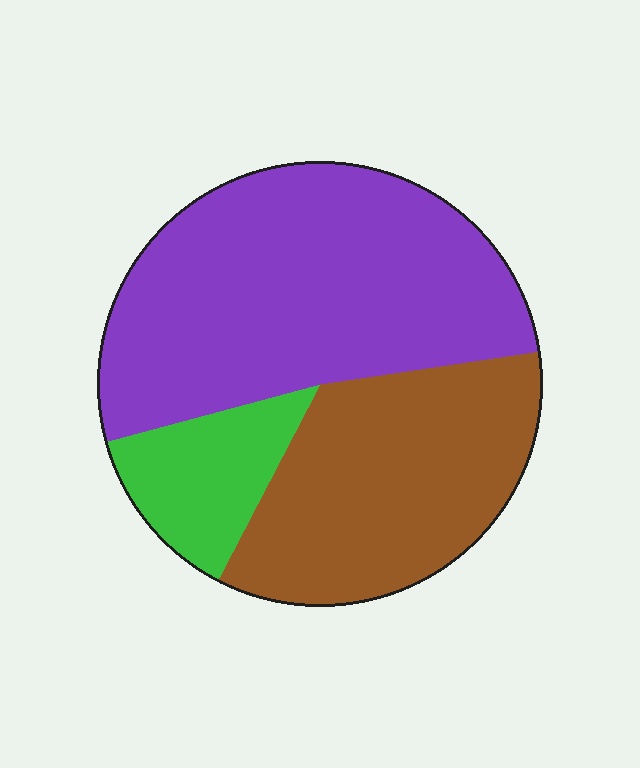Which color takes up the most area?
Purple, at roughly 50%.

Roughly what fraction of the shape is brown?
Brown covers about 35% of the shape.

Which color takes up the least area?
Green, at roughly 15%.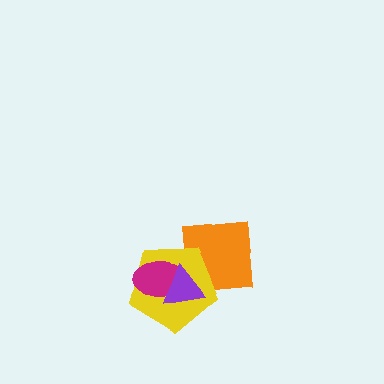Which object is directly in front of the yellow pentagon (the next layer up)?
The magenta ellipse is directly in front of the yellow pentagon.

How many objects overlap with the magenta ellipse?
3 objects overlap with the magenta ellipse.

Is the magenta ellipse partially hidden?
Yes, it is partially covered by another shape.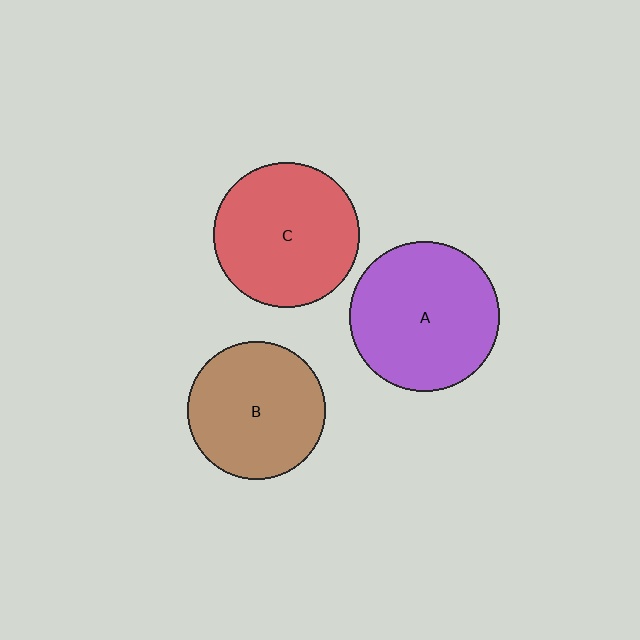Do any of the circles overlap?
No, none of the circles overlap.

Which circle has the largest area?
Circle A (purple).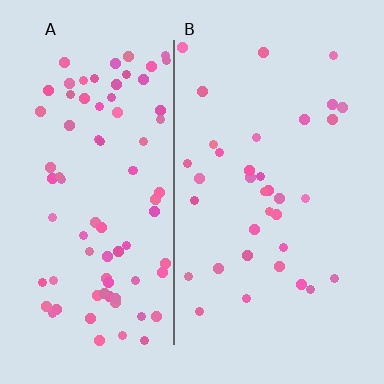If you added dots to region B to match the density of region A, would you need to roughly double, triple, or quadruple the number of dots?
Approximately double.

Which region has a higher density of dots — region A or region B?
A (the left).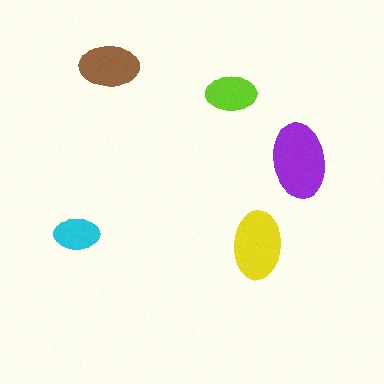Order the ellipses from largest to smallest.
the purple one, the yellow one, the brown one, the lime one, the cyan one.